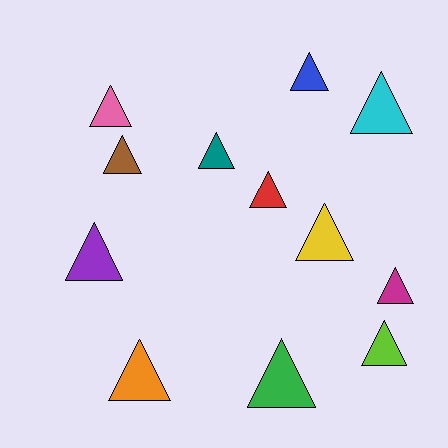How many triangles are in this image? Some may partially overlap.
There are 12 triangles.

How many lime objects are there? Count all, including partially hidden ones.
There is 1 lime object.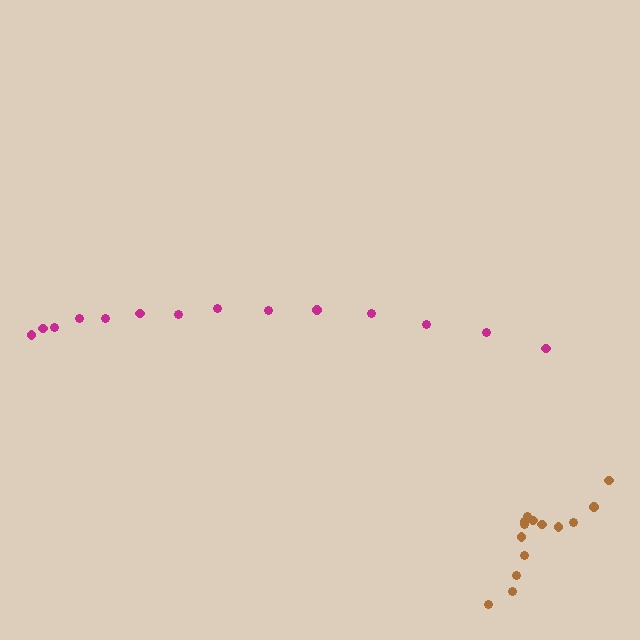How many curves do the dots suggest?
There are 2 distinct paths.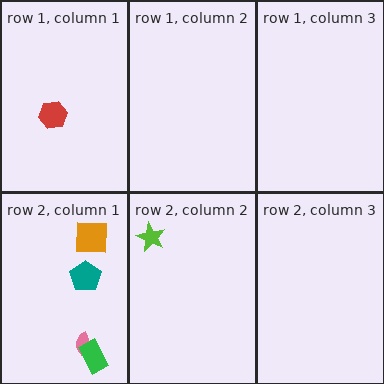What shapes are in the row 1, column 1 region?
The red hexagon.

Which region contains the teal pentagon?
The row 2, column 1 region.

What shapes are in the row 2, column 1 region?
The pink semicircle, the orange square, the teal pentagon, the green rectangle.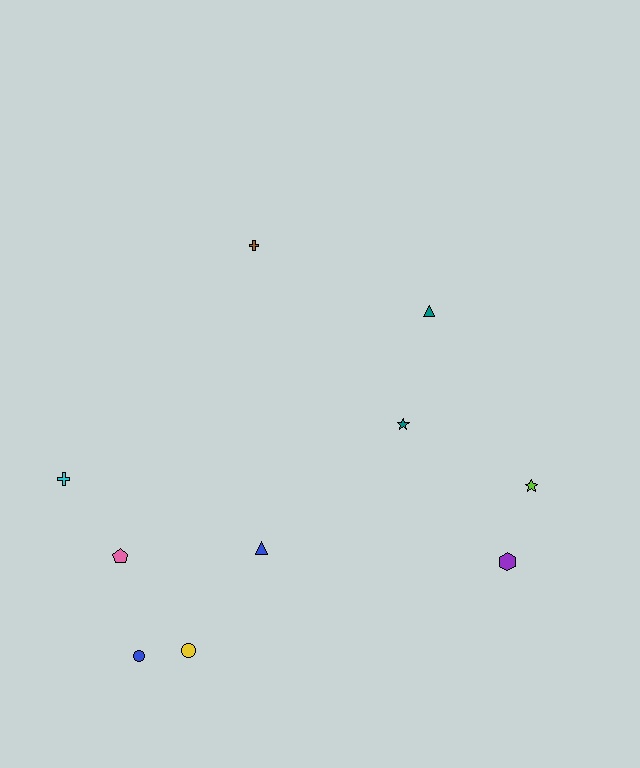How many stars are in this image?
There are 2 stars.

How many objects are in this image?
There are 10 objects.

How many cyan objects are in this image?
There is 1 cyan object.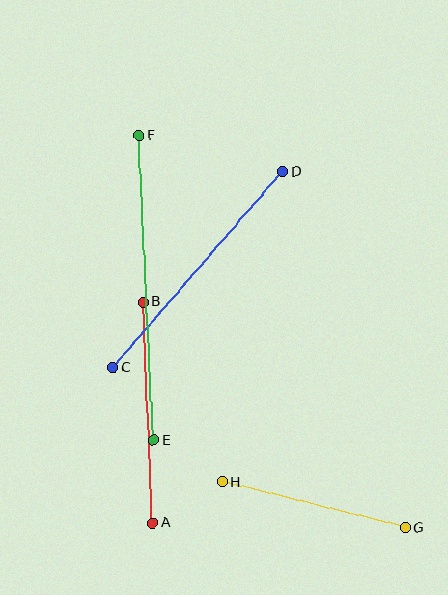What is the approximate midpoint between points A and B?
The midpoint is at approximately (148, 412) pixels.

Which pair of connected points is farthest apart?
Points E and F are farthest apart.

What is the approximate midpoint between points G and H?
The midpoint is at approximately (314, 505) pixels.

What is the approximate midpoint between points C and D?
The midpoint is at approximately (198, 270) pixels.